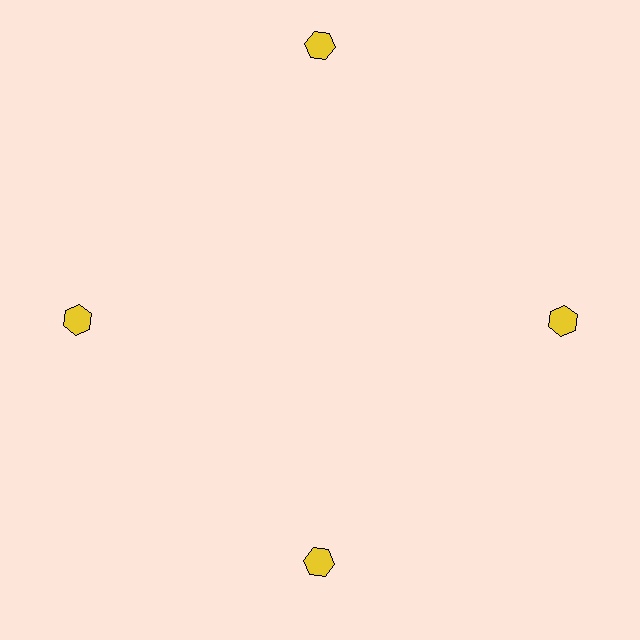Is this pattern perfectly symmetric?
No. The 4 yellow hexagons are arranged in a ring, but one element near the 12 o'clock position is pushed outward from the center, breaking the 4-fold rotational symmetry.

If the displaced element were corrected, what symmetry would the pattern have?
It would have 4-fold rotational symmetry — the pattern would map onto itself every 90 degrees.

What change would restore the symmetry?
The symmetry would be restored by moving it inward, back onto the ring so that all 4 hexagons sit at equal angles and equal distance from the center.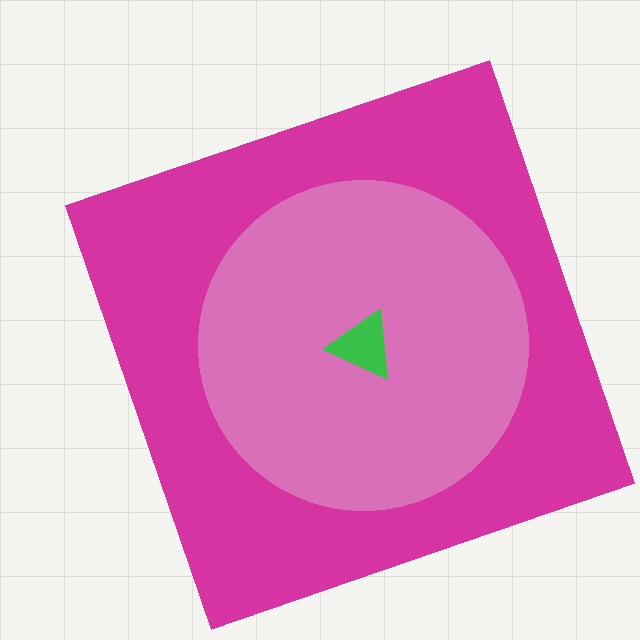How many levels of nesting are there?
3.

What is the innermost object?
The green triangle.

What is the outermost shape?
The magenta square.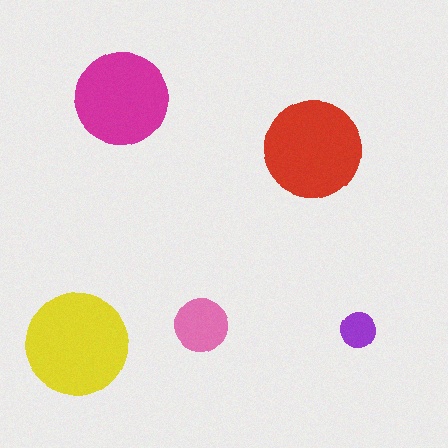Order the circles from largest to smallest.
the yellow one, the red one, the magenta one, the pink one, the purple one.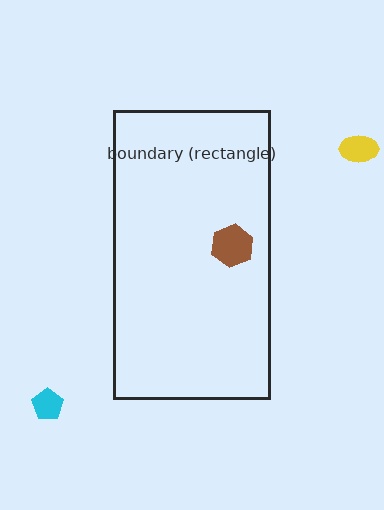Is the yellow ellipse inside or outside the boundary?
Outside.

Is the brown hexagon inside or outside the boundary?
Inside.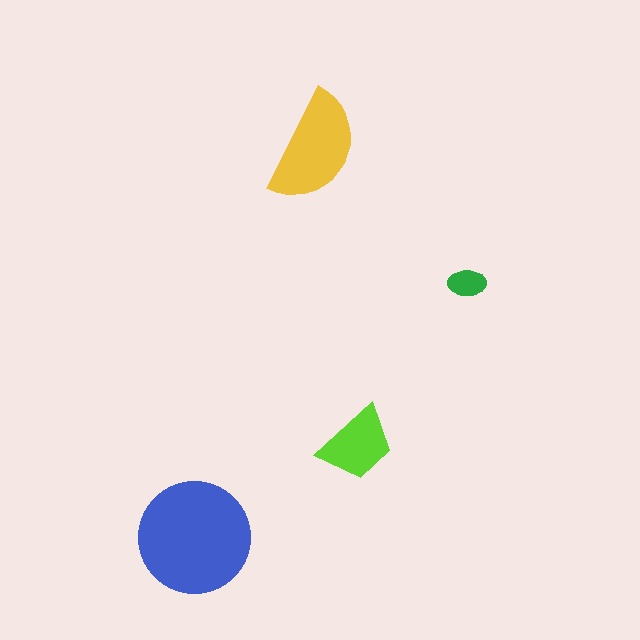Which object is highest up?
The yellow semicircle is topmost.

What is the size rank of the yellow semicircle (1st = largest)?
2nd.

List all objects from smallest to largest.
The green ellipse, the lime trapezoid, the yellow semicircle, the blue circle.